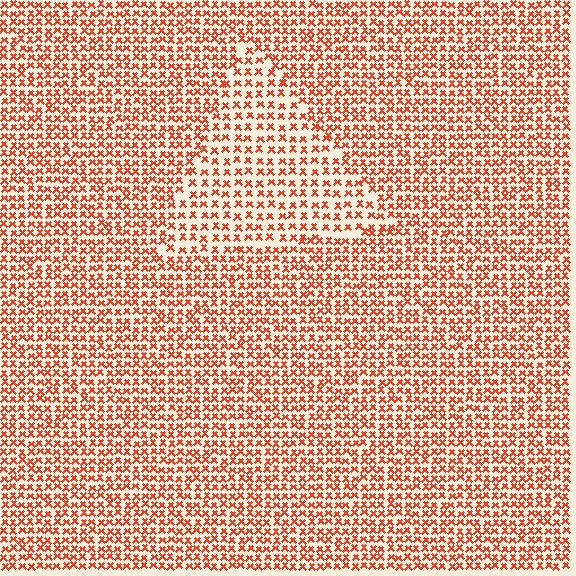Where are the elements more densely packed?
The elements are more densely packed outside the triangle boundary.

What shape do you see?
I see a triangle.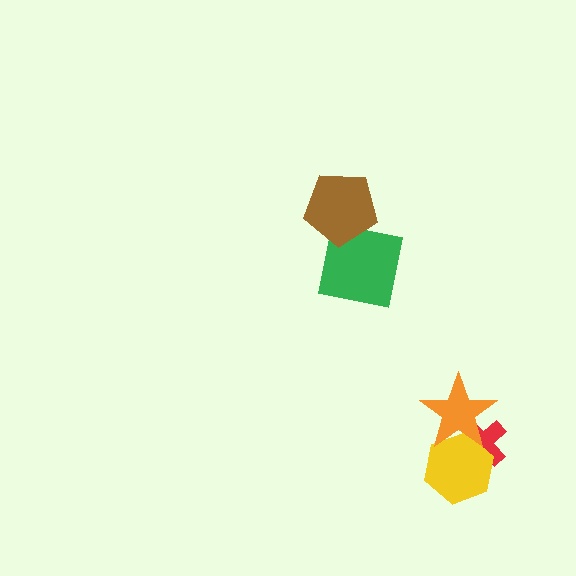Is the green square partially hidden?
Yes, it is partially covered by another shape.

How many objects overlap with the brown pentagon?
1 object overlaps with the brown pentagon.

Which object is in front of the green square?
The brown pentagon is in front of the green square.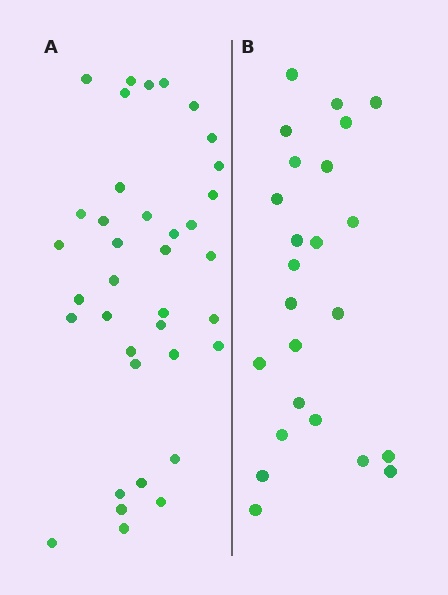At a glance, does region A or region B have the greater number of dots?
Region A (the left region) has more dots.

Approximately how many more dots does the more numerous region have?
Region A has approximately 15 more dots than region B.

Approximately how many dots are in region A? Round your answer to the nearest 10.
About 40 dots. (The exact count is 37, which rounds to 40.)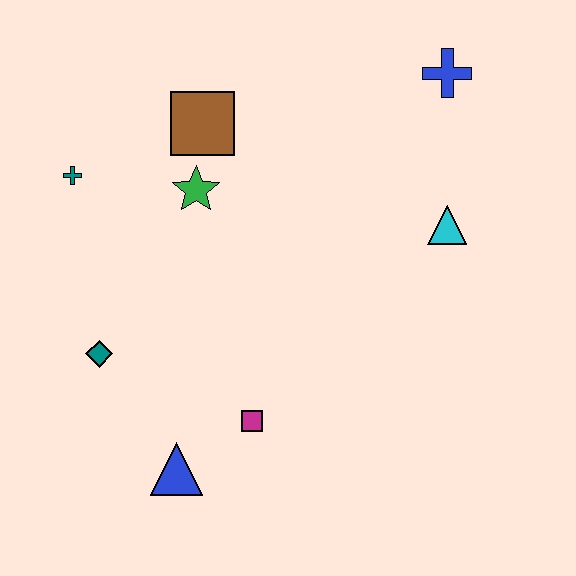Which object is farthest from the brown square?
The blue triangle is farthest from the brown square.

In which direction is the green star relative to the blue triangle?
The green star is above the blue triangle.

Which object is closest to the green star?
The brown square is closest to the green star.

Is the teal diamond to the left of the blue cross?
Yes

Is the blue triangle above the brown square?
No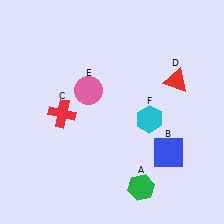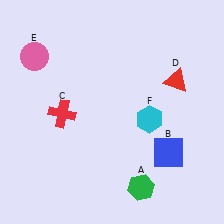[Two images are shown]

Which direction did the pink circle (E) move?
The pink circle (E) moved left.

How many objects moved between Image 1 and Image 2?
1 object moved between the two images.